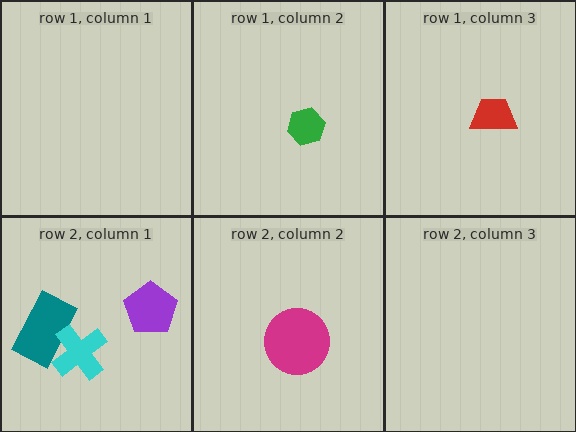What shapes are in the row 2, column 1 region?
The purple pentagon, the teal rectangle, the cyan cross.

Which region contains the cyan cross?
The row 2, column 1 region.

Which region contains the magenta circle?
The row 2, column 2 region.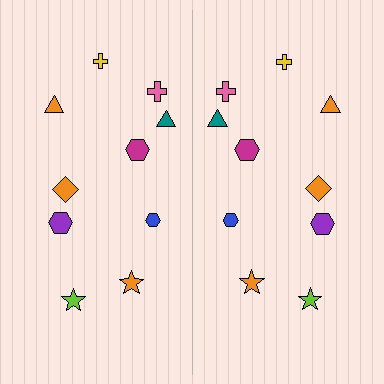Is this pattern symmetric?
Yes, this pattern has bilateral (reflection) symmetry.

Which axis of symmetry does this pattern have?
The pattern has a vertical axis of symmetry running through the center of the image.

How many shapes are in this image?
There are 20 shapes in this image.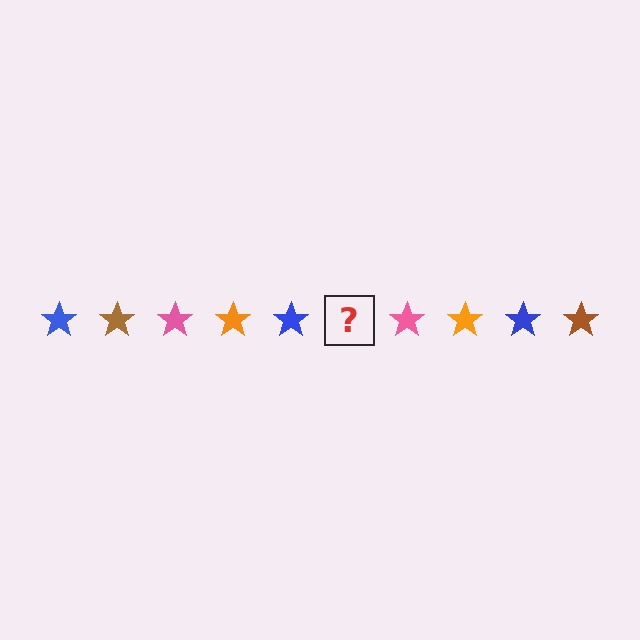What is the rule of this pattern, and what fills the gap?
The rule is that the pattern cycles through blue, brown, pink, orange stars. The gap should be filled with a brown star.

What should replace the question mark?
The question mark should be replaced with a brown star.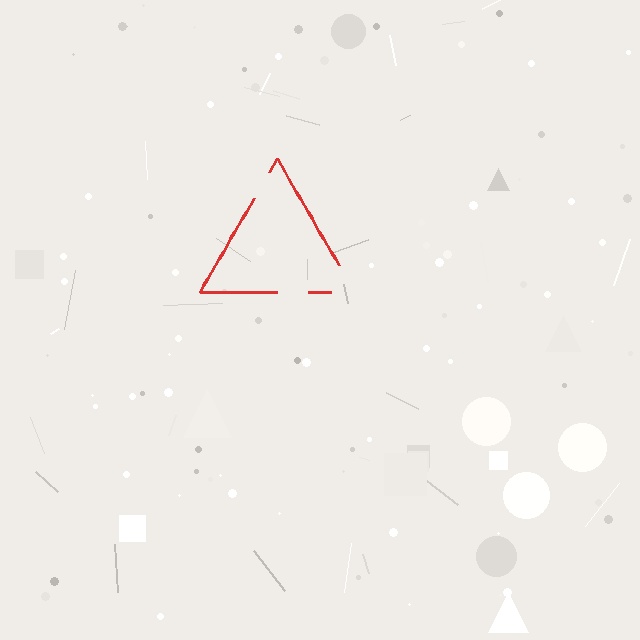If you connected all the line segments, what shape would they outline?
They would outline a triangle.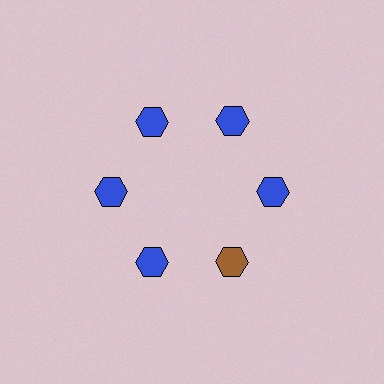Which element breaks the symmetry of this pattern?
The brown hexagon at roughly the 5 o'clock position breaks the symmetry. All other shapes are blue hexagons.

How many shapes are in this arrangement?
There are 6 shapes arranged in a ring pattern.